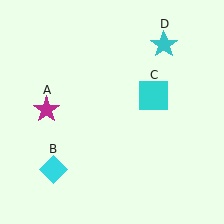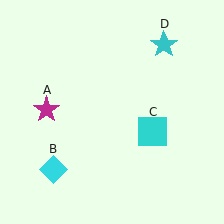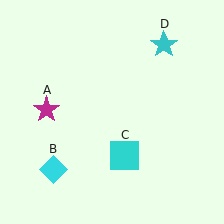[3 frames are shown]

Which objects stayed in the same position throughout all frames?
Magenta star (object A) and cyan diamond (object B) and cyan star (object D) remained stationary.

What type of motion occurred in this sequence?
The cyan square (object C) rotated clockwise around the center of the scene.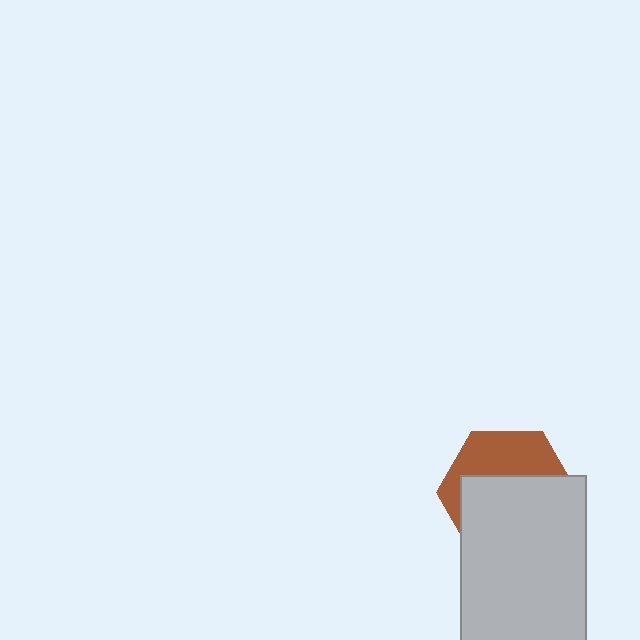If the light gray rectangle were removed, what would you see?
You would see the complete brown hexagon.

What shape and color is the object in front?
The object in front is a light gray rectangle.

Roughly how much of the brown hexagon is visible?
A small part of it is visible (roughly 39%).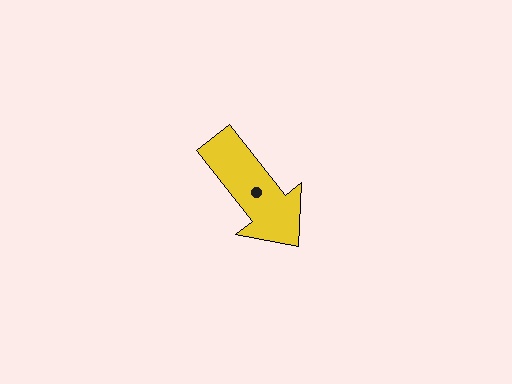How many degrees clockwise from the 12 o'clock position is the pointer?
Approximately 142 degrees.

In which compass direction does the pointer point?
Southeast.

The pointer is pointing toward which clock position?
Roughly 5 o'clock.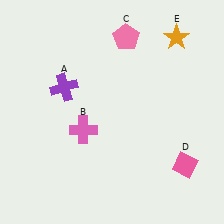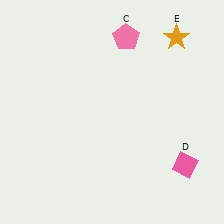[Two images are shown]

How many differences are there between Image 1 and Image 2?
There are 2 differences between the two images.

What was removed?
The pink cross (B), the purple cross (A) were removed in Image 2.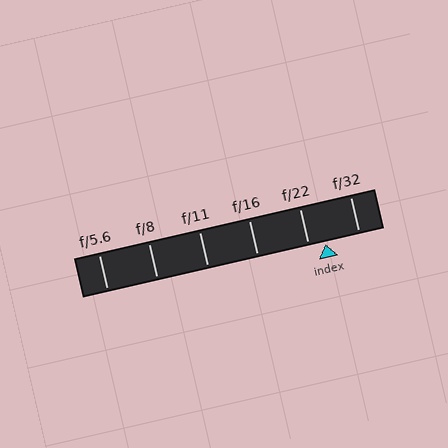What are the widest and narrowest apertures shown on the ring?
The widest aperture shown is f/5.6 and the narrowest is f/32.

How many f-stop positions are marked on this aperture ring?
There are 6 f-stop positions marked.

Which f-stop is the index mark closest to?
The index mark is closest to f/22.